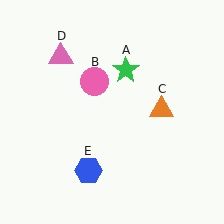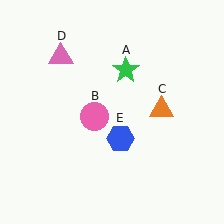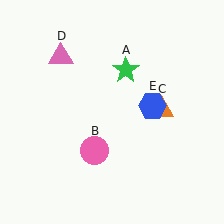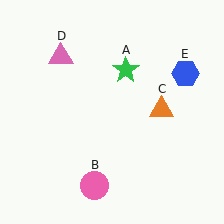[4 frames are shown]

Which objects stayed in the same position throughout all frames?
Green star (object A) and orange triangle (object C) and pink triangle (object D) remained stationary.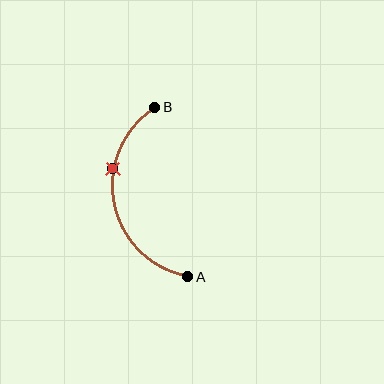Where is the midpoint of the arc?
The arc midpoint is the point on the curve farthest from the straight line joining A and B. It sits to the left of that line.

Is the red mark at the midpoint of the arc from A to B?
No. The red mark lies on the arc but is closer to endpoint B. The arc midpoint would be at the point on the curve equidistant along the arc from both A and B.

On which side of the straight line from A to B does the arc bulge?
The arc bulges to the left of the straight line connecting A and B.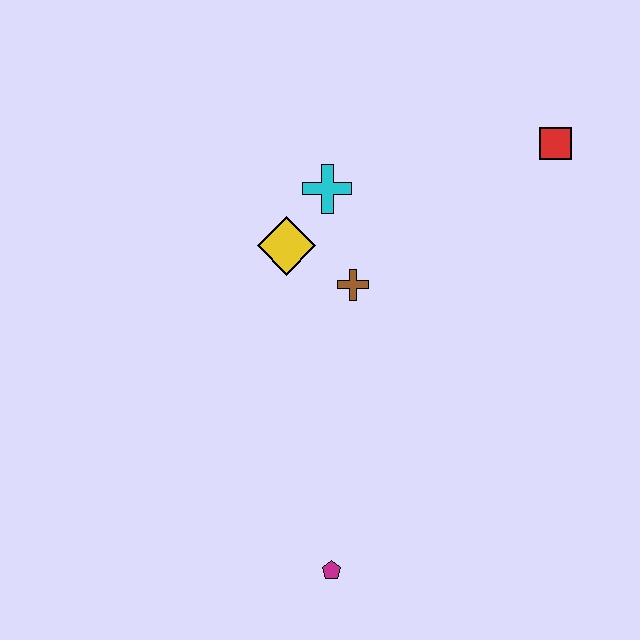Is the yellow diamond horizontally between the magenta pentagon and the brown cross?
No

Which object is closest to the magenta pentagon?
The brown cross is closest to the magenta pentagon.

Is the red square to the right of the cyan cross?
Yes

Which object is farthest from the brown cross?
The magenta pentagon is farthest from the brown cross.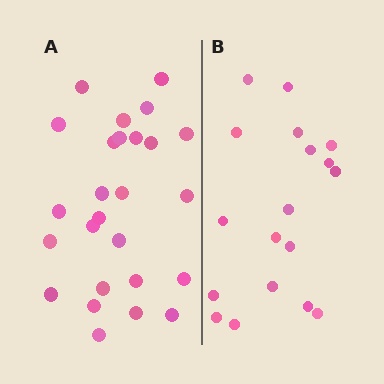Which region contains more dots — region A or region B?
Region A (the left region) has more dots.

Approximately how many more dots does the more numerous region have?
Region A has roughly 8 or so more dots than region B.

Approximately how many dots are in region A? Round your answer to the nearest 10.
About 30 dots. (The exact count is 26, which rounds to 30.)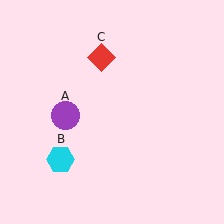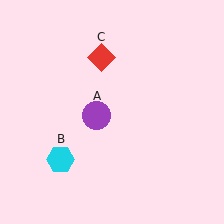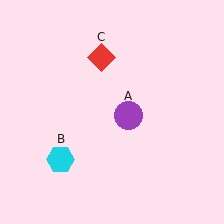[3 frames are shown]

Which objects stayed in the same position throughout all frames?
Cyan hexagon (object B) and red diamond (object C) remained stationary.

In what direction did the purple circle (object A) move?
The purple circle (object A) moved right.